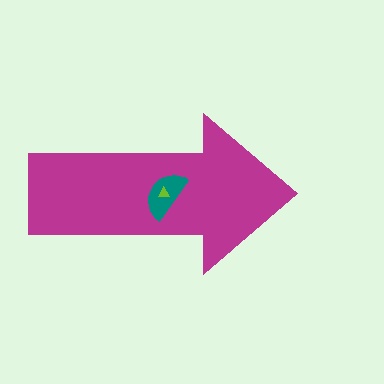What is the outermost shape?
The magenta arrow.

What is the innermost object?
The lime triangle.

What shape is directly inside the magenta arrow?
The teal semicircle.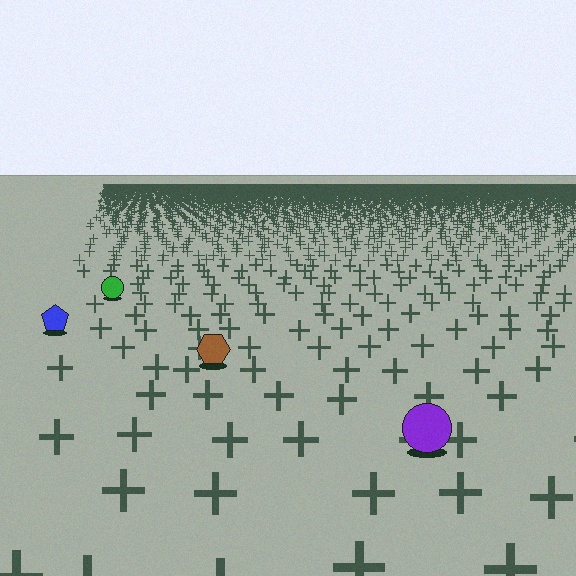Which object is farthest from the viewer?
The green circle is farthest from the viewer. It appears smaller and the ground texture around it is denser.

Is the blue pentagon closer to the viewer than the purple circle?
No. The purple circle is closer — you can tell from the texture gradient: the ground texture is coarser near it.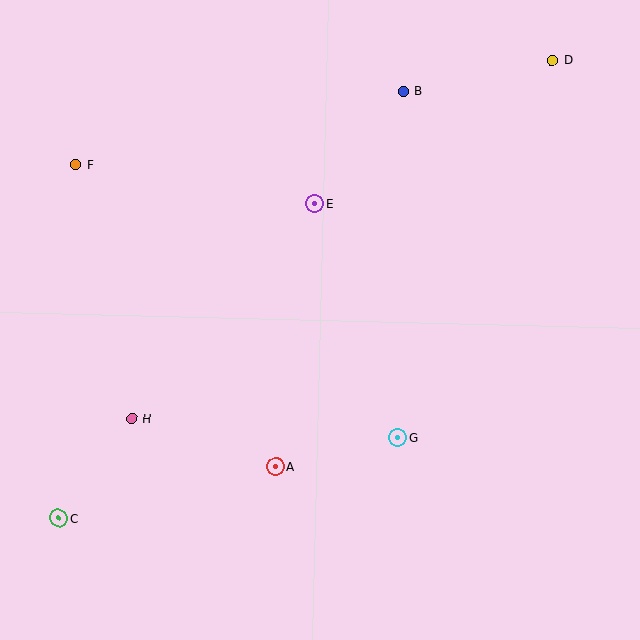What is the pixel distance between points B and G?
The distance between B and G is 347 pixels.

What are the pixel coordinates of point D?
Point D is at (552, 60).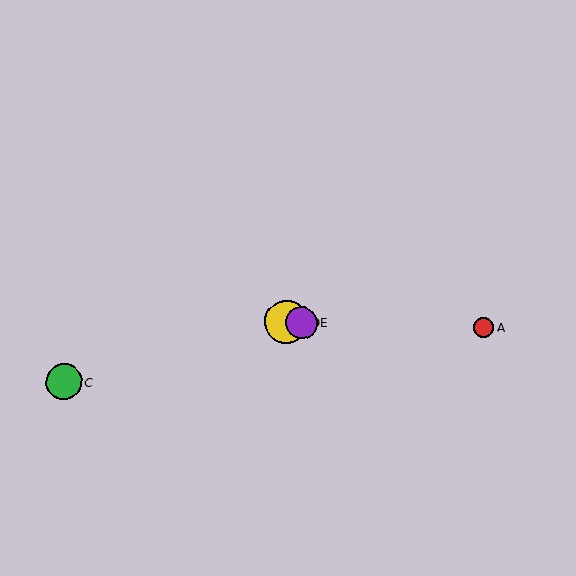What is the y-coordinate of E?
Object E is at y≈323.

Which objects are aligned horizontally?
Objects A, B, D, E are aligned horizontally.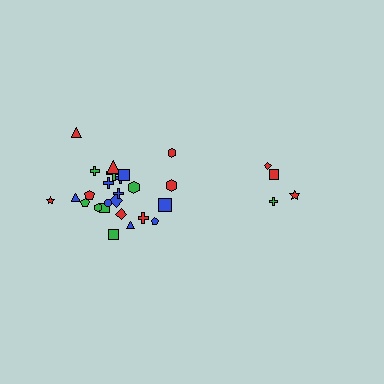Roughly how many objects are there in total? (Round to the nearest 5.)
Roughly 30 objects in total.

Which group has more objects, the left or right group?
The left group.